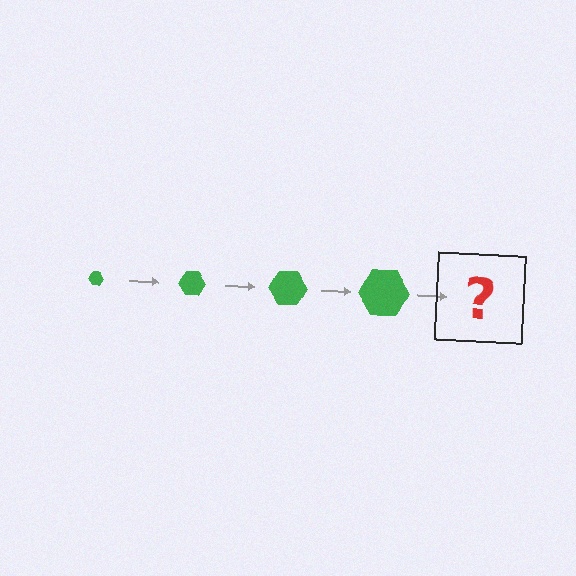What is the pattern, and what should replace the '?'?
The pattern is that the hexagon gets progressively larger each step. The '?' should be a green hexagon, larger than the previous one.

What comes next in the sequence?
The next element should be a green hexagon, larger than the previous one.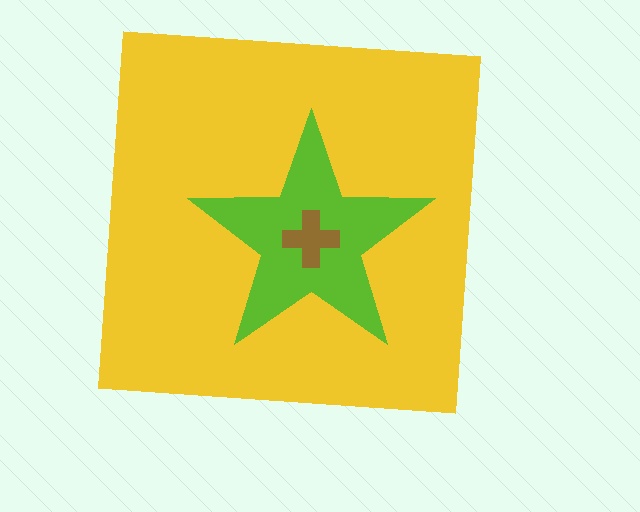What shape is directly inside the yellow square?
The lime star.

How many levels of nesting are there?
3.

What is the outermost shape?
The yellow square.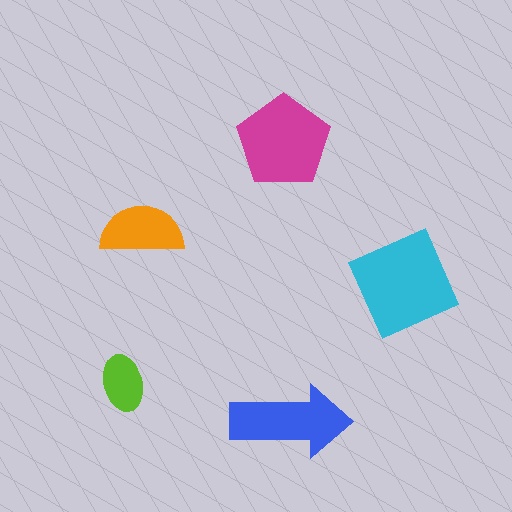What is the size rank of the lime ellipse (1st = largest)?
5th.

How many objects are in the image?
There are 5 objects in the image.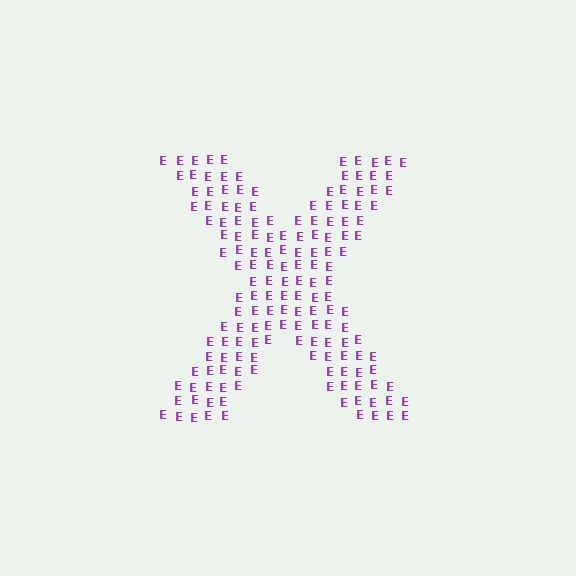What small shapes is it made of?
It is made of small letter E's.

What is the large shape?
The large shape is the letter X.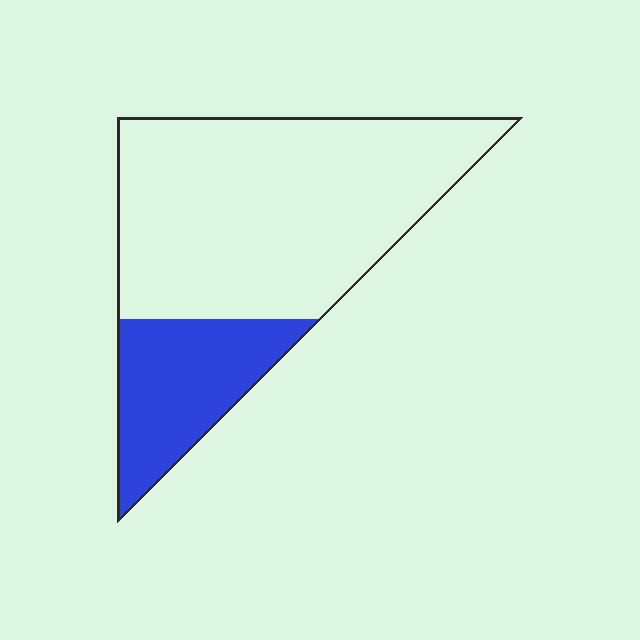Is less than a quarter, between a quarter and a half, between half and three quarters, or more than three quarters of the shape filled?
Between a quarter and a half.